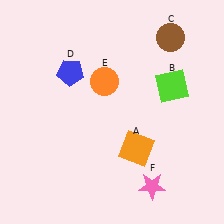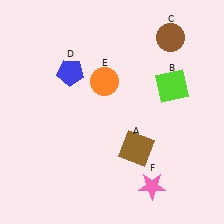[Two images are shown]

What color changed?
The square (A) changed from orange in Image 1 to brown in Image 2.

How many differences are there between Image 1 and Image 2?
There is 1 difference between the two images.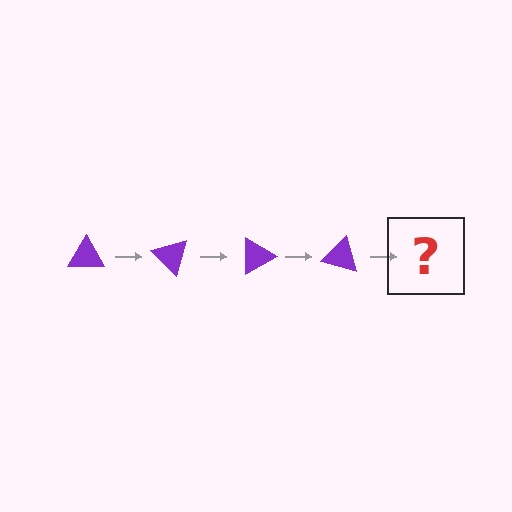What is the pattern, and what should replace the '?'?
The pattern is that the triangle rotates 45 degrees each step. The '?' should be a purple triangle rotated 180 degrees.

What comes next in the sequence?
The next element should be a purple triangle rotated 180 degrees.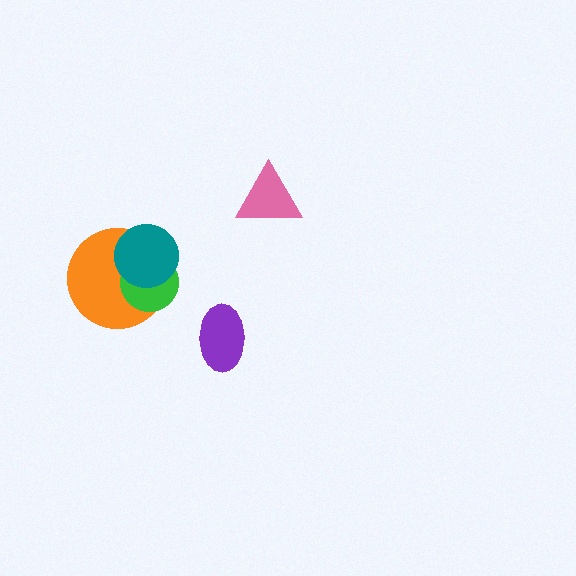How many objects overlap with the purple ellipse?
0 objects overlap with the purple ellipse.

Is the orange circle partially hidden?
Yes, it is partially covered by another shape.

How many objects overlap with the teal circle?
2 objects overlap with the teal circle.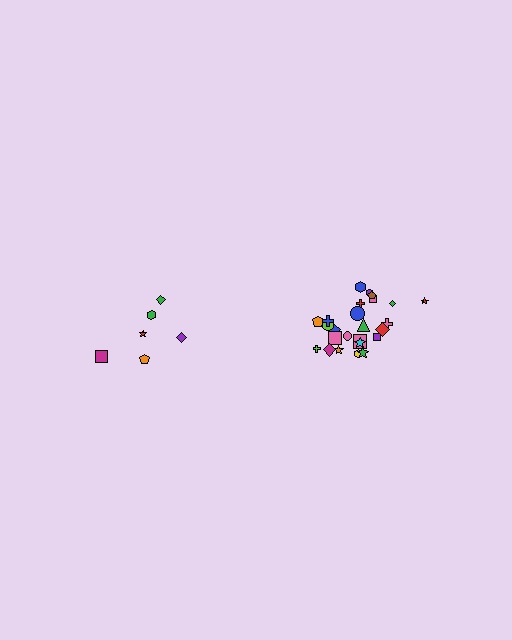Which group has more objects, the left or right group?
The right group.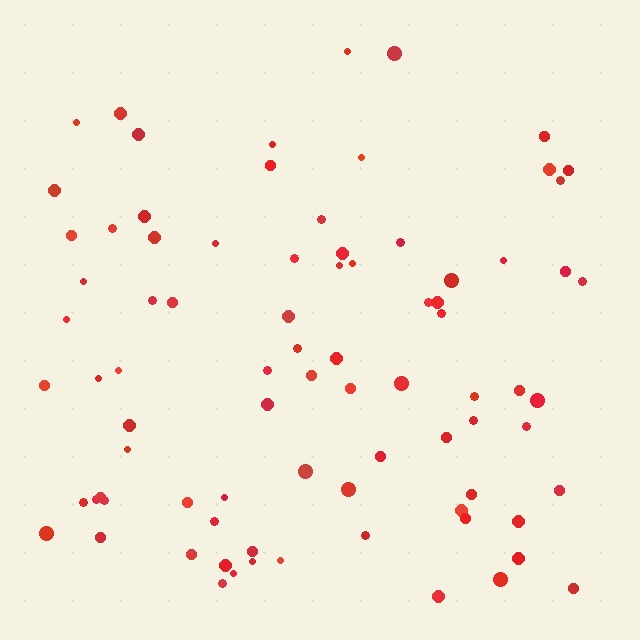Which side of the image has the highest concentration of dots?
The bottom.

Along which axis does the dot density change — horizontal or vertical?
Vertical.